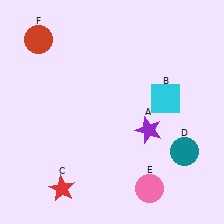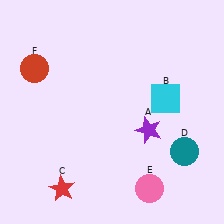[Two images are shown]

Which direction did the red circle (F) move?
The red circle (F) moved down.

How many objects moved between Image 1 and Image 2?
1 object moved between the two images.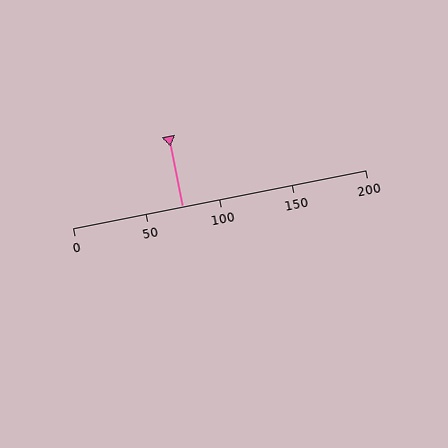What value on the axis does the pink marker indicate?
The marker indicates approximately 75.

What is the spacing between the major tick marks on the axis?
The major ticks are spaced 50 apart.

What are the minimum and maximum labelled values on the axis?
The axis runs from 0 to 200.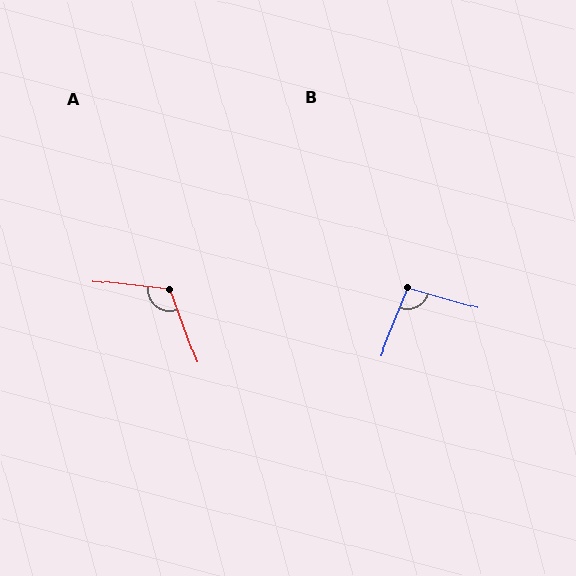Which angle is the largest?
A, at approximately 117 degrees.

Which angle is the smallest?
B, at approximately 97 degrees.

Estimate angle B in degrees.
Approximately 97 degrees.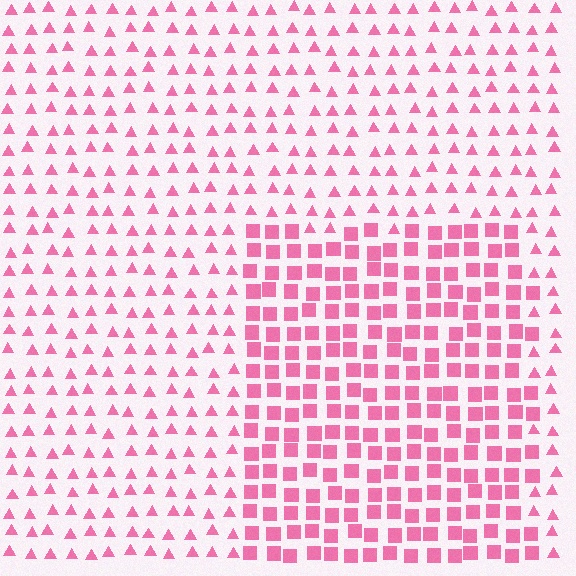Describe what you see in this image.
The image is filled with small pink elements arranged in a uniform grid. A rectangle-shaped region contains squares, while the surrounding area contains triangles. The boundary is defined purely by the change in element shape.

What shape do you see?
I see a rectangle.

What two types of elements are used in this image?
The image uses squares inside the rectangle region and triangles outside it.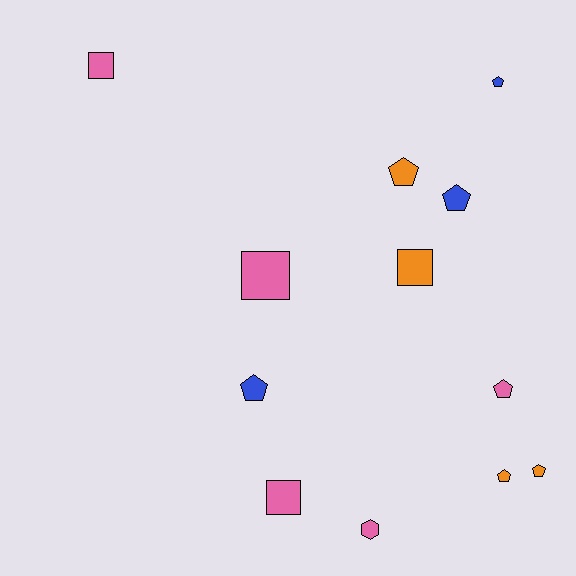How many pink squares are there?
There are 3 pink squares.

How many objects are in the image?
There are 12 objects.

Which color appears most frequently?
Pink, with 5 objects.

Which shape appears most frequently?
Pentagon, with 7 objects.